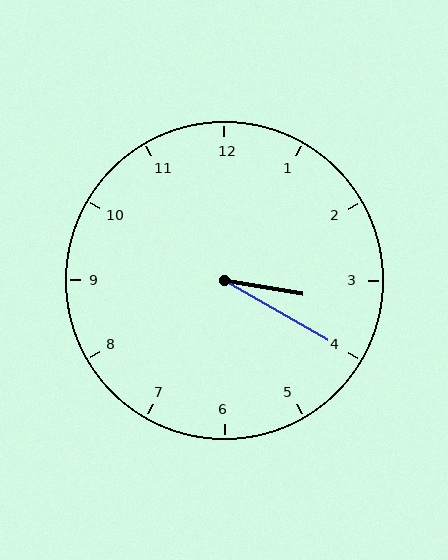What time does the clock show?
3:20.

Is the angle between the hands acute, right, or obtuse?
It is acute.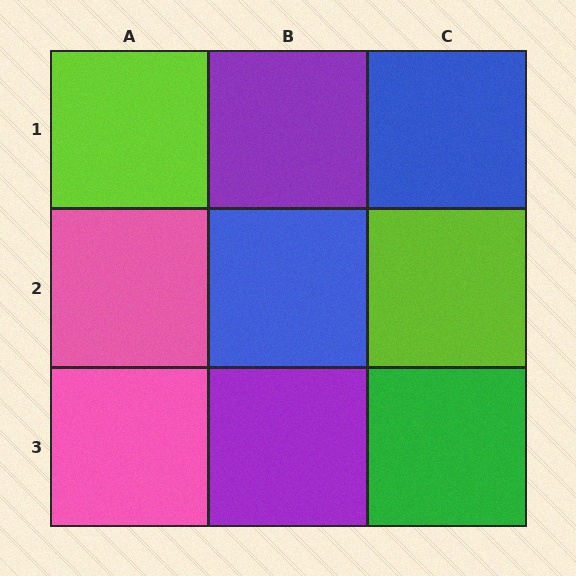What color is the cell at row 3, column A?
Pink.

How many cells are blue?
2 cells are blue.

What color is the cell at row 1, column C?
Blue.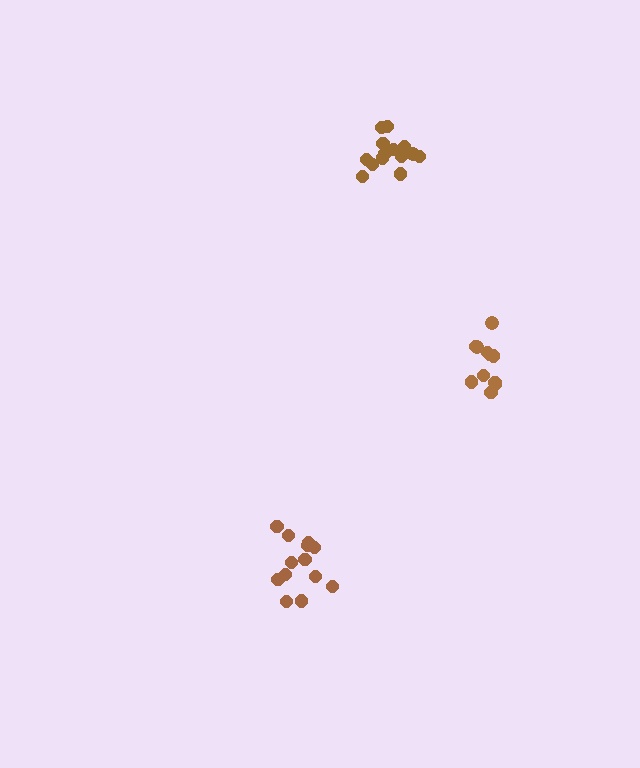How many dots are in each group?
Group 1: 13 dots, Group 2: 11 dots, Group 3: 14 dots (38 total).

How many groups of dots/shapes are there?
There are 3 groups.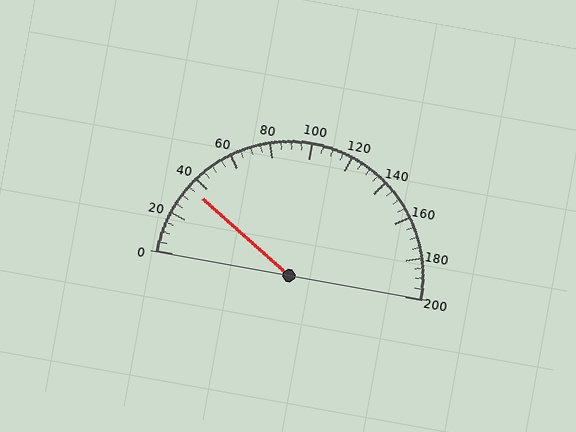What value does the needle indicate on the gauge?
The needle indicates approximately 35.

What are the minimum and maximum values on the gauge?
The gauge ranges from 0 to 200.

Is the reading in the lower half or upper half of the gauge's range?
The reading is in the lower half of the range (0 to 200).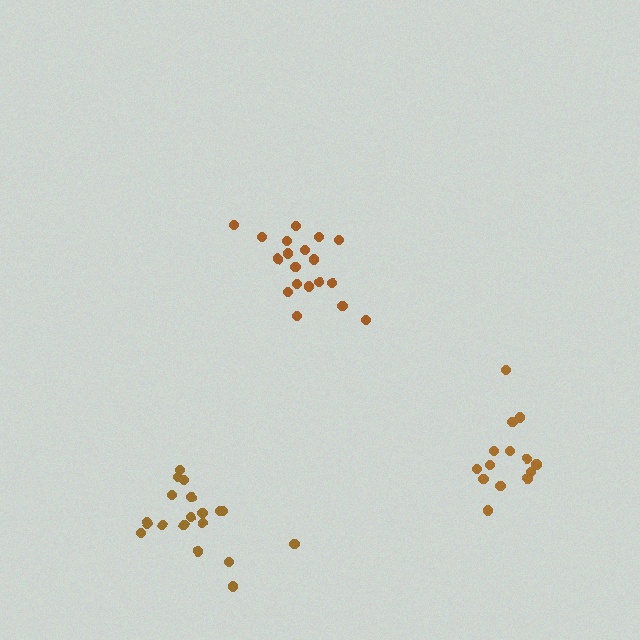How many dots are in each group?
Group 1: 14 dots, Group 2: 19 dots, Group 3: 19 dots (52 total).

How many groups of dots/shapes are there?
There are 3 groups.